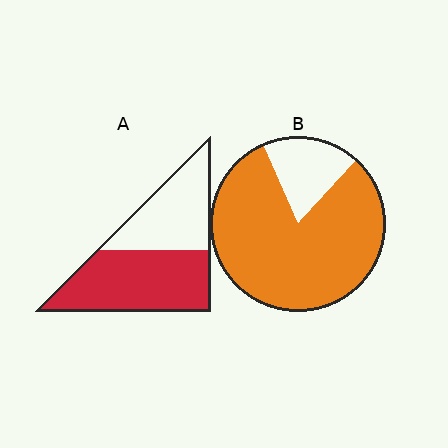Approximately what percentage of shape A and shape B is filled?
A is approximately 60% and B is approximately 80%.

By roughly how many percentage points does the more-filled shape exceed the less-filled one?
By roughly 25 percentage points (B over A).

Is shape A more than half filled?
Yes.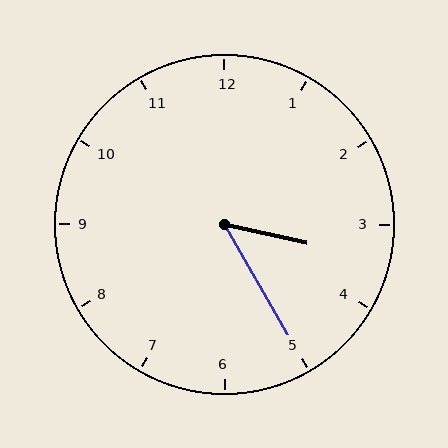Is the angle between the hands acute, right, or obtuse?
It is acute.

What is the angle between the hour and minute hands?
Approximately 48 degrees.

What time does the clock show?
3:25.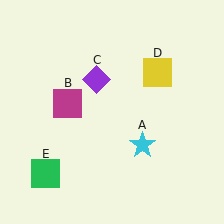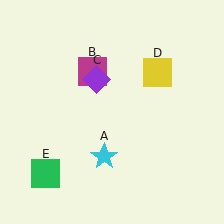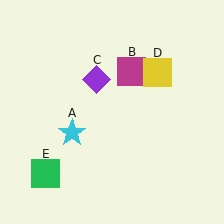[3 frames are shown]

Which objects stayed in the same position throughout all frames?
Purple diamond (object C) and yellow square (object D) and green square (object E) remained stationary.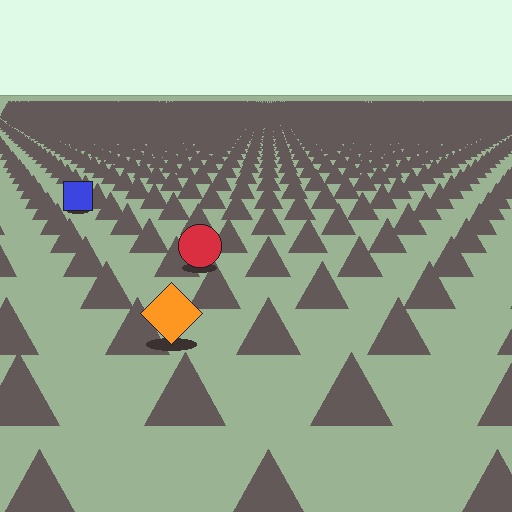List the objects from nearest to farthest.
From nearest to farthest: the orange diamond, the red circle, the blue square.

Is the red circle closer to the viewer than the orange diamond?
No. The orange diamond is closer — you can tell from the texture gradient: the ground texture is coarser near it.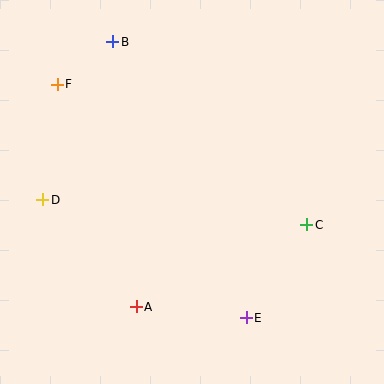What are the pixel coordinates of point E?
Point E is at (246, 318).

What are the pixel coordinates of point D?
Point D is at (43, 200).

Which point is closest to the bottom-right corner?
Point E is closest to the bottom-right corner.